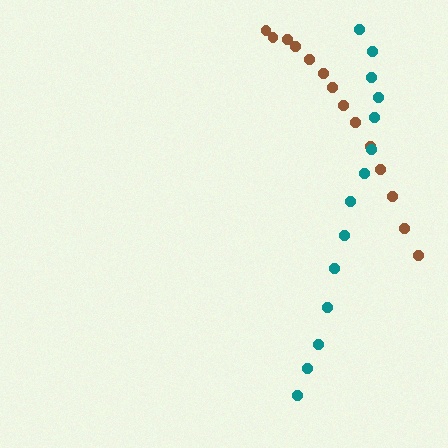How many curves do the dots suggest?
There are 2 distinct paths.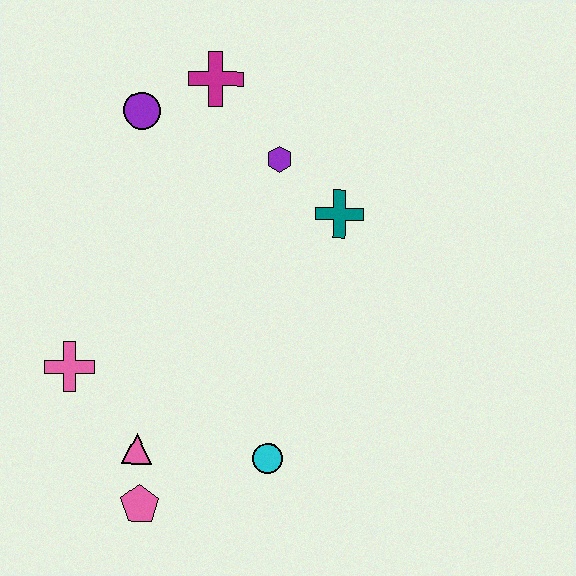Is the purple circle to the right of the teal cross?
No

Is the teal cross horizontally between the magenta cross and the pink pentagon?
No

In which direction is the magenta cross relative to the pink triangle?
The magenta cross is above the pink triangle.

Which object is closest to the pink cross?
The pink triangle is closest to the pink cross.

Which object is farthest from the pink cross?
The magenta cross is farthest from the pink cross.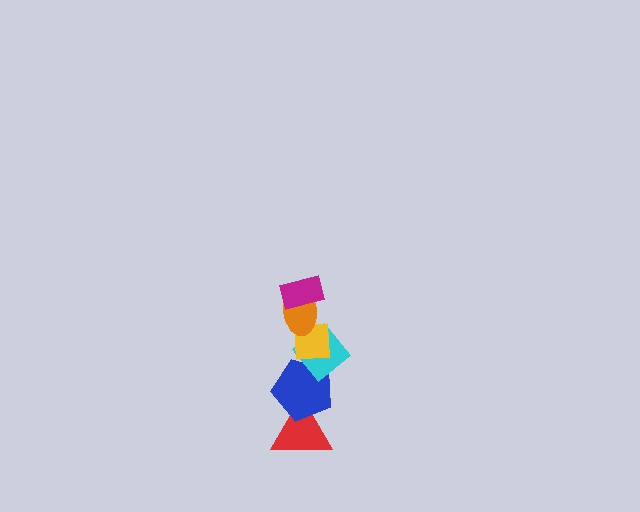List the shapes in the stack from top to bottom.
From top to bottom: the magenta rectangle, the orange ellipse, the yellow square, the cyan diamond, the blue pentagon, the red triangle.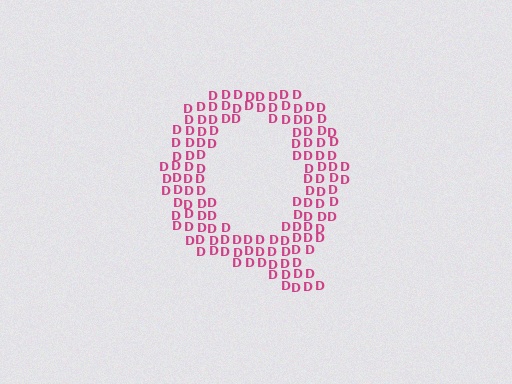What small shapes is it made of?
It is made of small letter D's.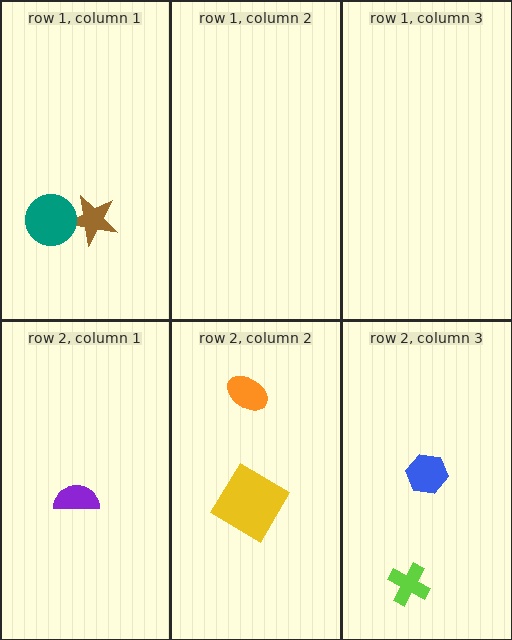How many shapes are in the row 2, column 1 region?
1.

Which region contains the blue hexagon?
The row 2, column 3 region.